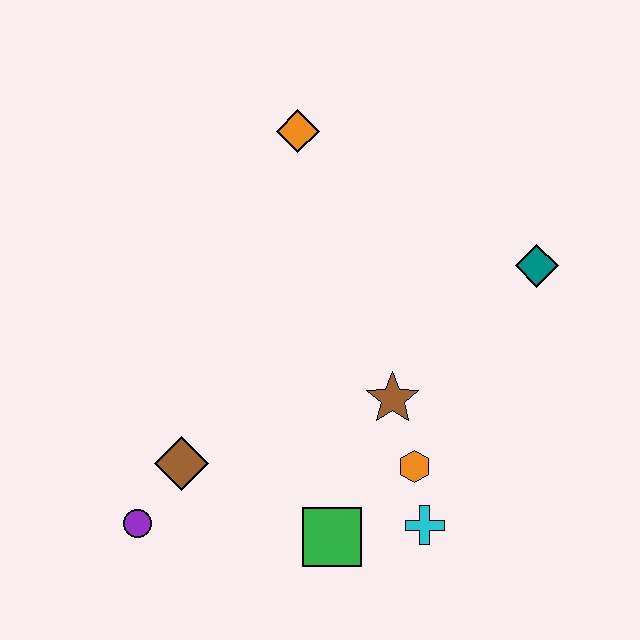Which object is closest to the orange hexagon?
The cyan cross is closest to the orange hexagon.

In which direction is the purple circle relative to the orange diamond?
The purple circle is below the orange diamond.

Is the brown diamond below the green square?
No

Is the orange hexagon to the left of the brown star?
No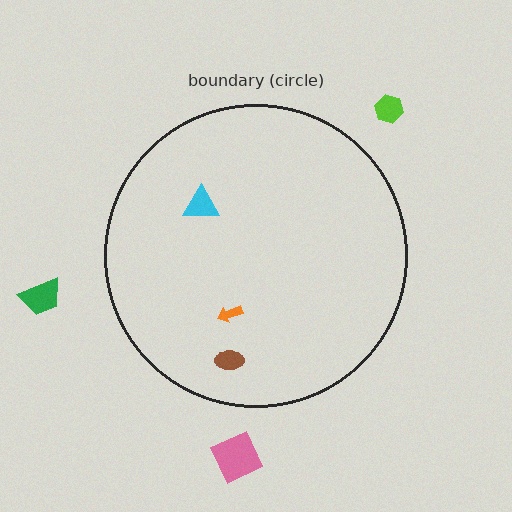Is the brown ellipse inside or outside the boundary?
Inside.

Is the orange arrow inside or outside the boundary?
Inside.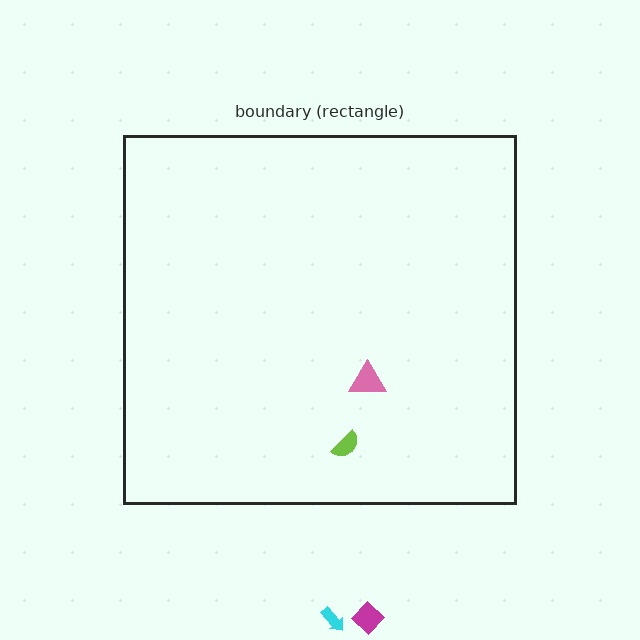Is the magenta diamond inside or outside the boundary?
Outside.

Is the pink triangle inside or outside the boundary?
Inside.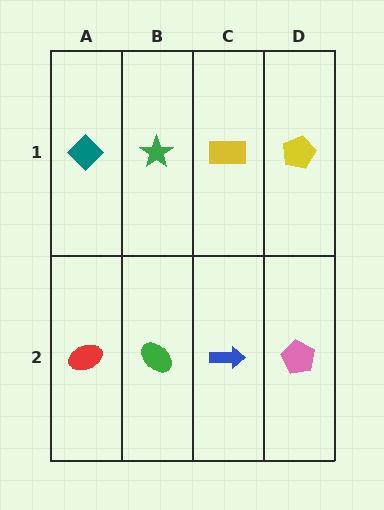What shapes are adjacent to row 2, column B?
A green star (row 1, column B), a red ellipse (row 2, column A), a blue arrow (row 2, column C).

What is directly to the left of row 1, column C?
A green star.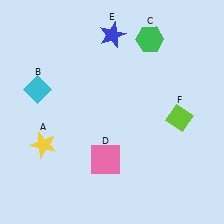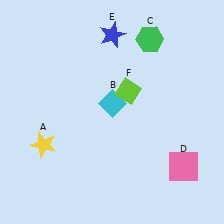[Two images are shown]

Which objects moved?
The objects that moved are: the cyan diamond (B), the pink square (D), the lime diamond (F).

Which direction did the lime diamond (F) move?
The lime diamond (F) moved left.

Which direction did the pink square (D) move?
The pink square (D) moved right.